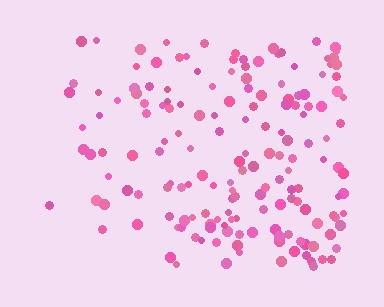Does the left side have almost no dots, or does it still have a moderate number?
Still a moderate number, just noticeably fewer than the right.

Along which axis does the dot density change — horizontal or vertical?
Horizontal.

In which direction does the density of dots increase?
From left to right, with the right side densest.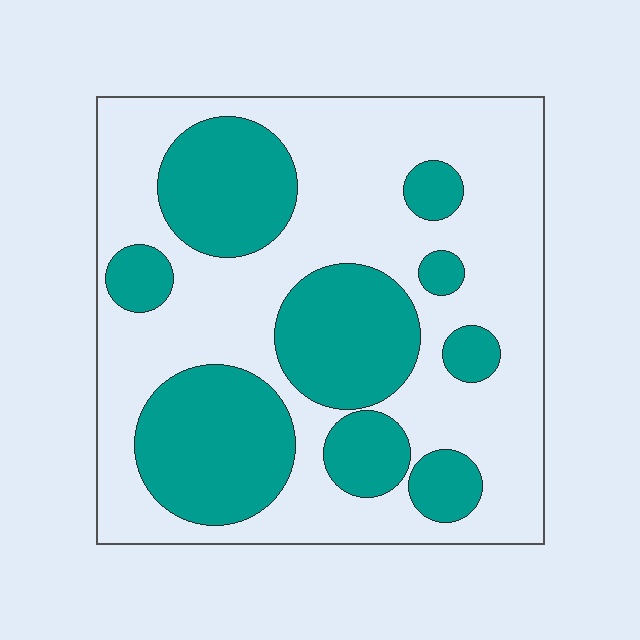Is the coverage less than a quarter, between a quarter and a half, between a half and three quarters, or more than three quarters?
Between a quarter and a half.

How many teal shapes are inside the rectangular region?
9.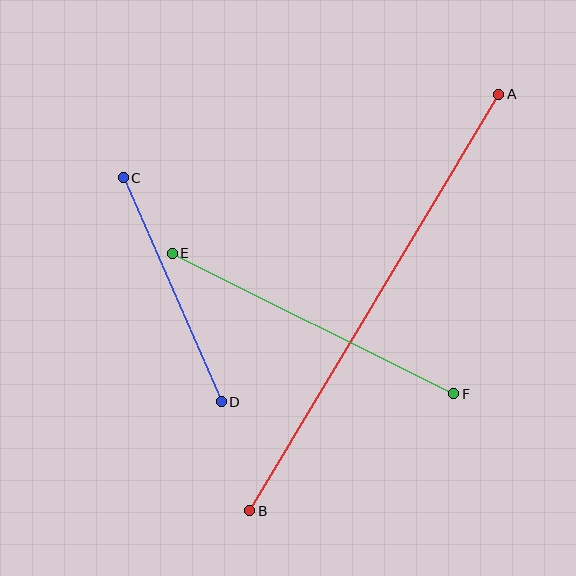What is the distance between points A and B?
The distance is approximately 486 pixels.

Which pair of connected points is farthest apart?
Points A and B are farthest apart.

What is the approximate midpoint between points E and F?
The midpoint is at approximately (313, 323) pixels.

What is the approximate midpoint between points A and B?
The midpoint is at approximately (374, 302) pixels.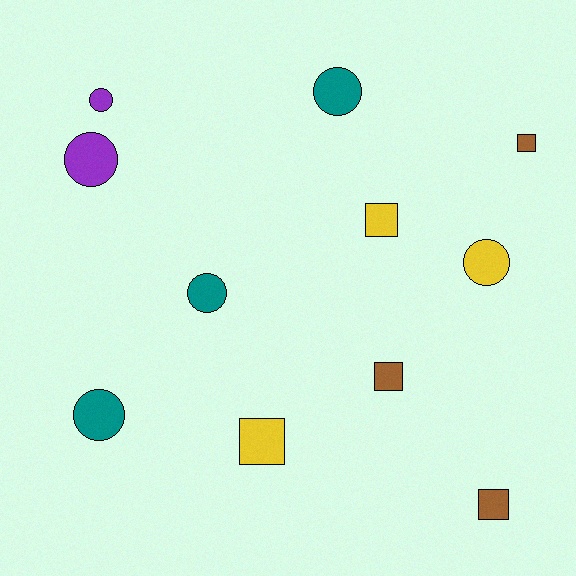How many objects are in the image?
There are 11 objects.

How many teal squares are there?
There are no teal squares.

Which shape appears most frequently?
Circle, with 6 objects.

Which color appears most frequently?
Teal, with 3 objects.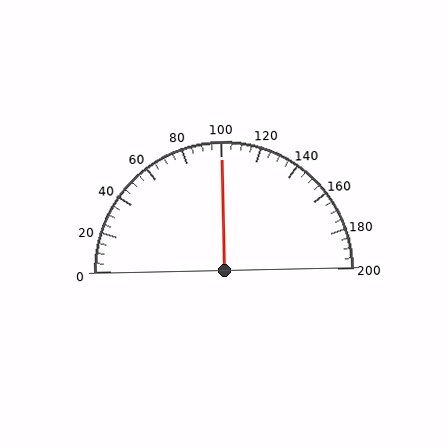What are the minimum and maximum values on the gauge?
The gauge ranges from 0 to 200.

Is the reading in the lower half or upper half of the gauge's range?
The reading is in the upper half of the range (0 to 200).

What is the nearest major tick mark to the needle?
The nearest major tick mark is 100.